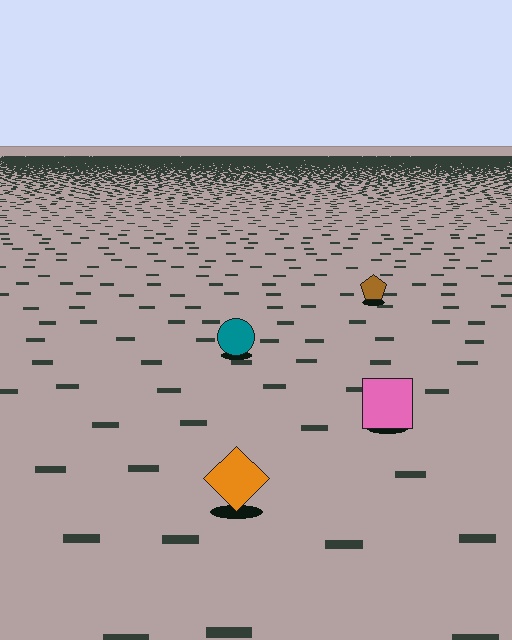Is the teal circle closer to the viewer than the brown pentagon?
Yes. The teal circle is closer — you can tell from the texture gradient: the ground texture is coarser near it.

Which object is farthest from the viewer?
The brown pentagon is farthest from the viewer. It appears smaller and the ground texture around it is denser.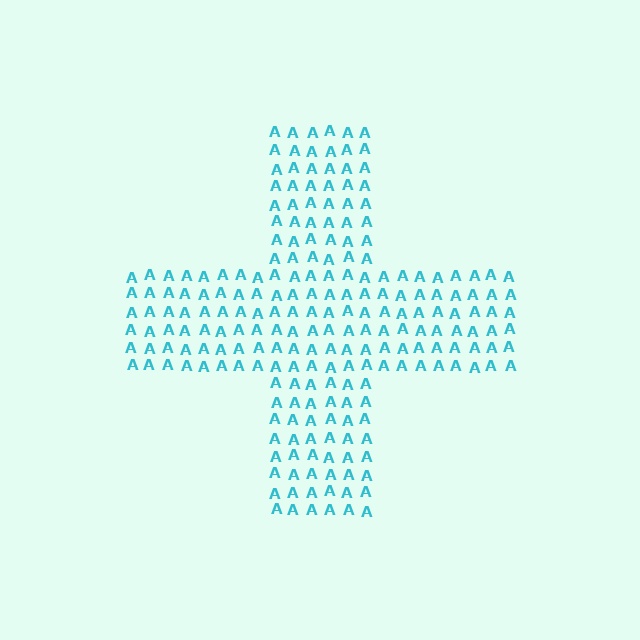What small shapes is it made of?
It is made of small letter A's.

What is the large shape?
The large shape is a cross.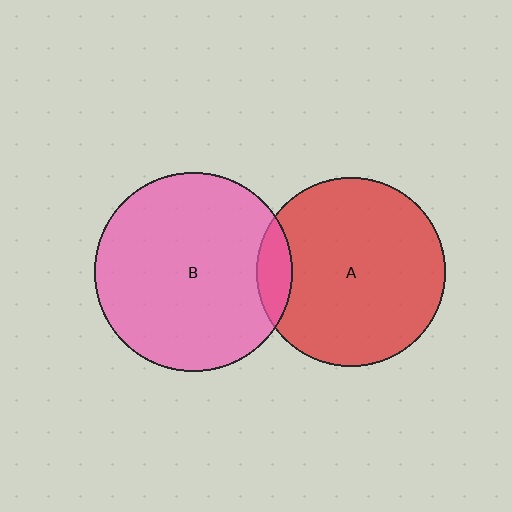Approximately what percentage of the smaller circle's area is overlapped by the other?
Approximately 10%.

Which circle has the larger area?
Circle B (pink).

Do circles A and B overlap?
Yes.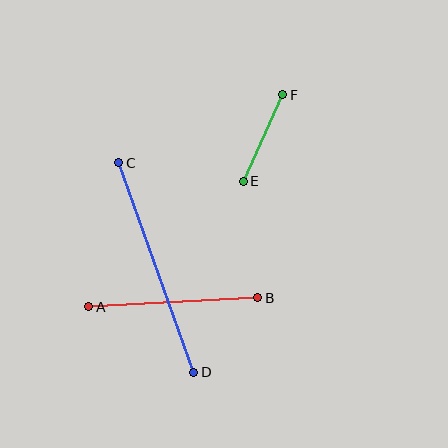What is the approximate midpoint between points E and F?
The midpoint is at approximately (263, 138) pixels.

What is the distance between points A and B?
The distance is approximately 169 pixels.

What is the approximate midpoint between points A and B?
The midpoint is at approximately (173, 302) pixels.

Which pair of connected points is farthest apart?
Points C and D are farthest apart.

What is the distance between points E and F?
The distance is approximately 95 pixels.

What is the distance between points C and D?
The distance is approximately 222 pixels.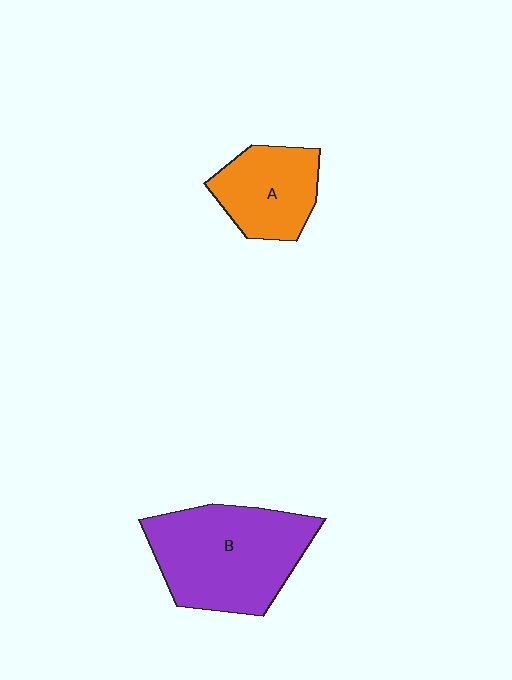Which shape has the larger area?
Shape B (purple).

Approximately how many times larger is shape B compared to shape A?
Approximately 1.8 times.